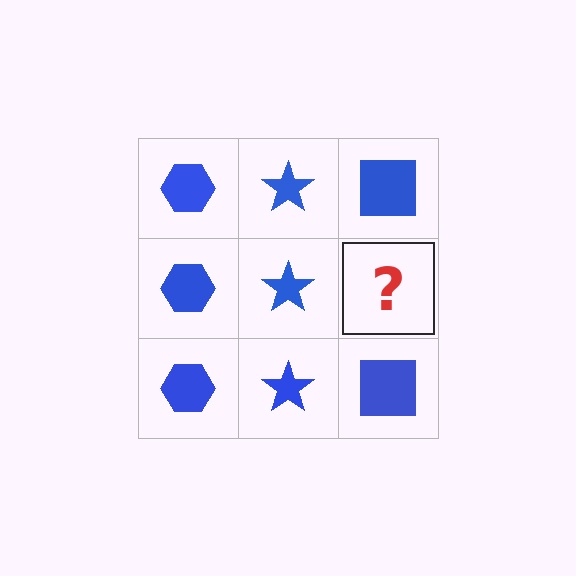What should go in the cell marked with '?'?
The missing cell should contain a blue square.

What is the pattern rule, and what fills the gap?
The rule is that each column has a consistent shape. The gap should be filled with a blue square.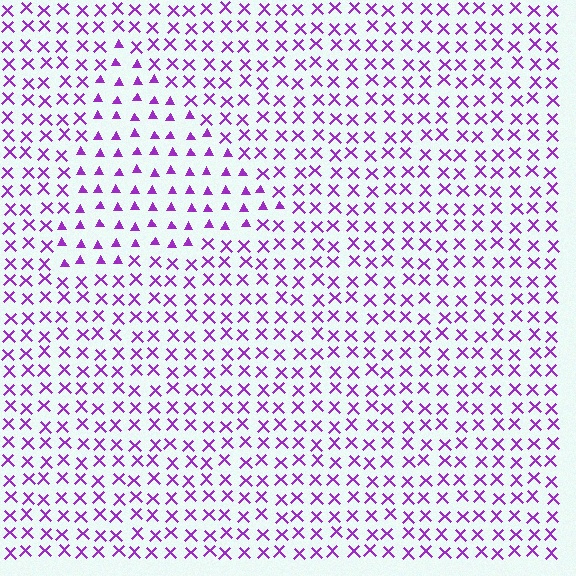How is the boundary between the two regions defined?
The boundary is defined by a change in element shape: triangles inside vs. X marks outside. All elements share the same color and spacing.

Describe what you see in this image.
The image is filled with small purple elements arranged in a uniform grid. A triangle-shaped region contains triangles, while the surrounding area contains X marks. The boundary is defined purely by the change in element shape.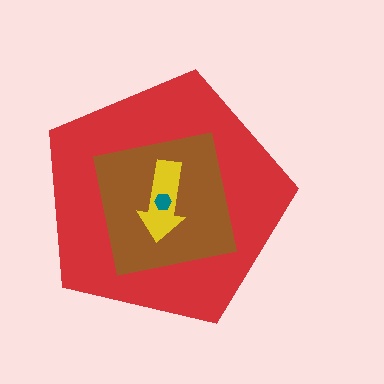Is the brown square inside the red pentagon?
Yes.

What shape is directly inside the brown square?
The yellow arrow.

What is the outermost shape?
The red pentagon.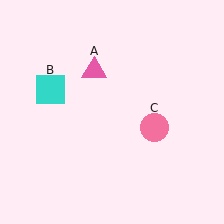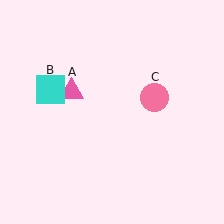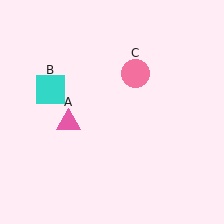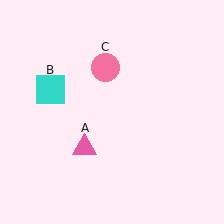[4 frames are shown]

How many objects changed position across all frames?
2 objects changed position: pink triangle (object A), pink circle (object C).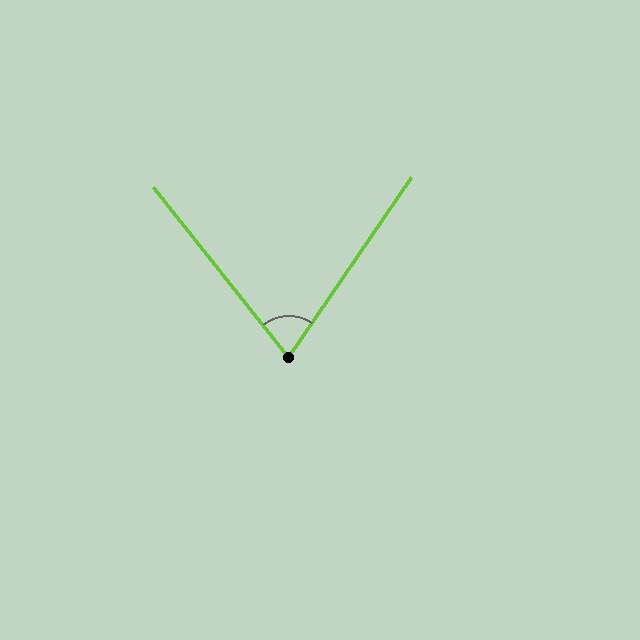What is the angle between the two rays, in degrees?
Approximately 73 degrees.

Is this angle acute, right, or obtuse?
It is acute.